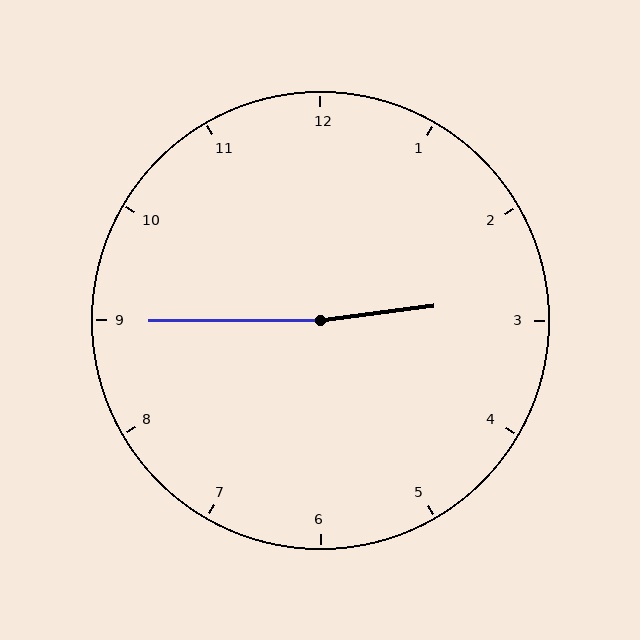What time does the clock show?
2:45.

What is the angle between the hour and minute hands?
Approximately 172 degrees.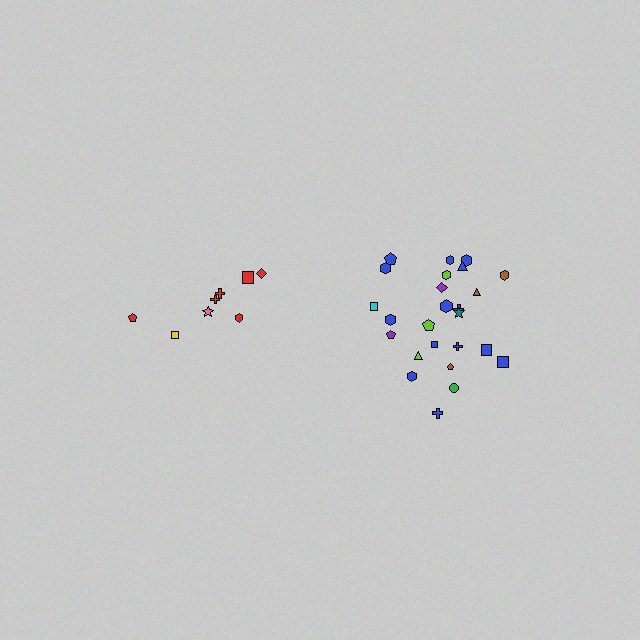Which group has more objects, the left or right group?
The right group.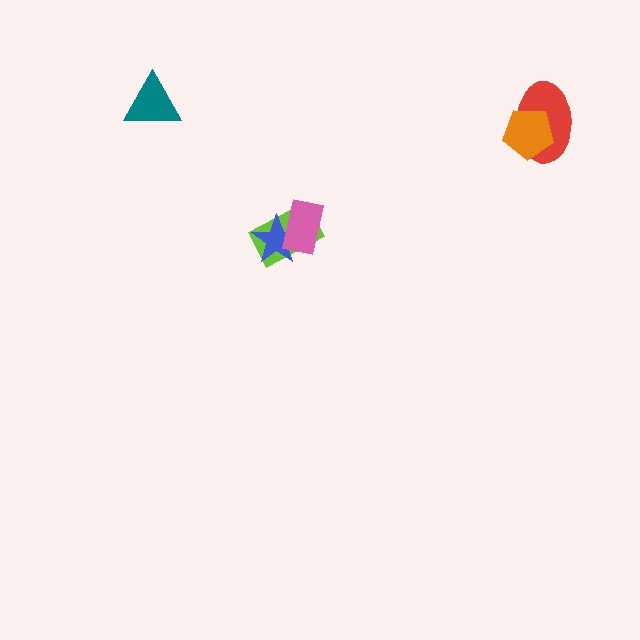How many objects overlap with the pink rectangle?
2 objects overlap with the pink rectangle.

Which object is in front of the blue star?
The pink rectangle is in front of the blue star.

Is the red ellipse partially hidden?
Yes, it is partially covered by another shape.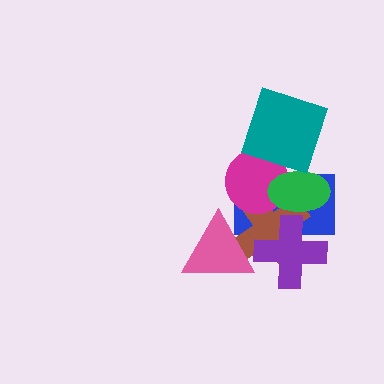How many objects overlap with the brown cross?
5 objects overlap with the brown cross.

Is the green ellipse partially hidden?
Yes, it is partially covered by another shape.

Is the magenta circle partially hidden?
Yes, it is partially covered by another shape.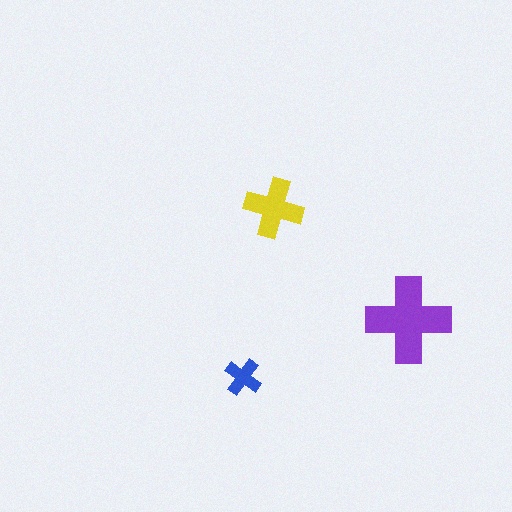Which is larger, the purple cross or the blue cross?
The purple one.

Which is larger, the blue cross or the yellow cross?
The yellow one.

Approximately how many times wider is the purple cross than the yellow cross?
About 1.5 times wider.